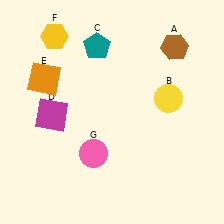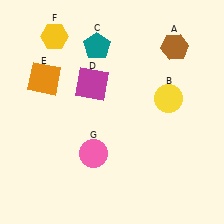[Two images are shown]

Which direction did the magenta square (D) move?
The magenta square (D) moved right.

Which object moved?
The magenta square (D) moved right.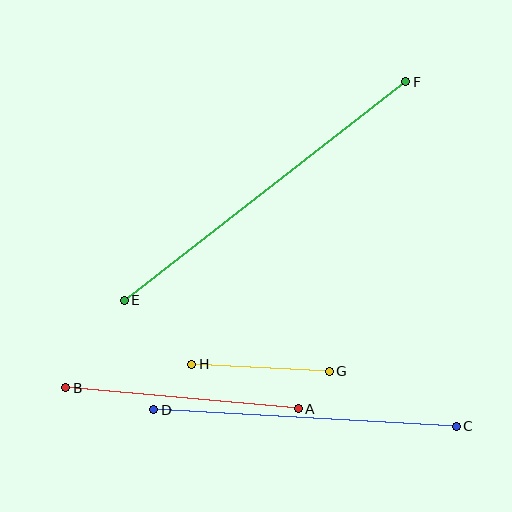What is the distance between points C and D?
The distance is approximately 303 pixels.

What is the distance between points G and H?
The distance is approximately 137 pixels.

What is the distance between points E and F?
The distance is approximately 356 pixels.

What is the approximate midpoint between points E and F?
The midpoint is at approximately (265, 191) pixels.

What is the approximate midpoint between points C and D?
The midpoint is at approximately (305, 418) pixels.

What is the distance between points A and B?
The distance is approximately 233 pixels.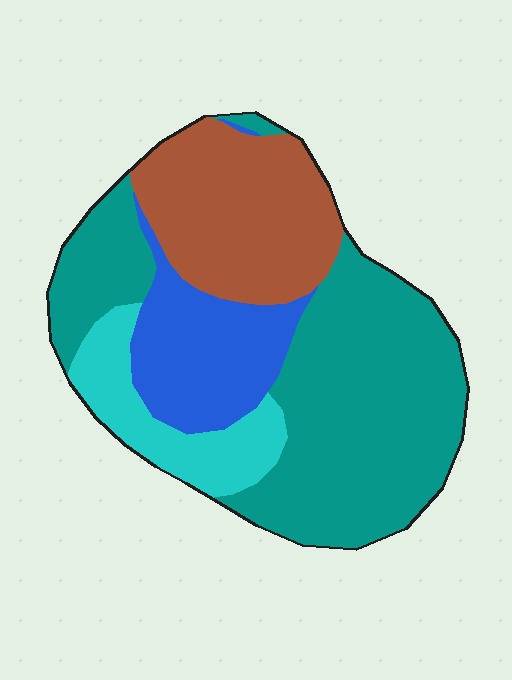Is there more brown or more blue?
Brown.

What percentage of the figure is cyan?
Cyan takes up about one eighth (1/8) of the figure.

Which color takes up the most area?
Teal, at roughly 45%.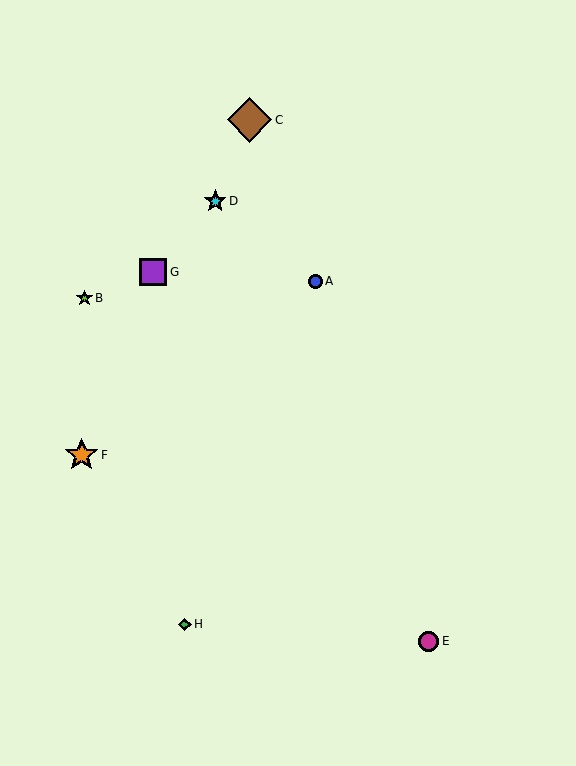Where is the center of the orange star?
The center of the orange star is at (82, 455).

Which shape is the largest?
The brown diamond (labeled C) is the largest.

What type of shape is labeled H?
Shape H is a green diamond.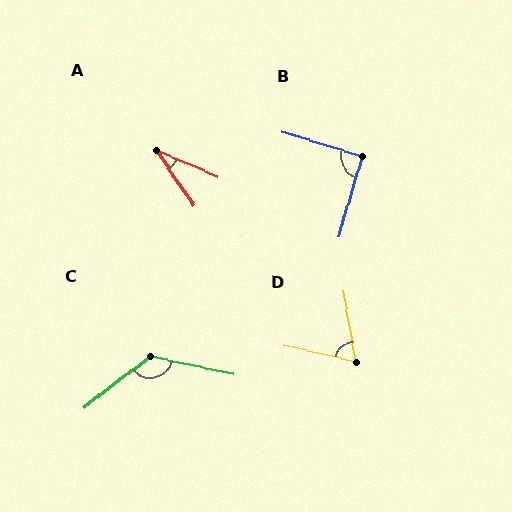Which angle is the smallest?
A, at approximately 33 degrees.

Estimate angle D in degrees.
Approximately 68 degrees.